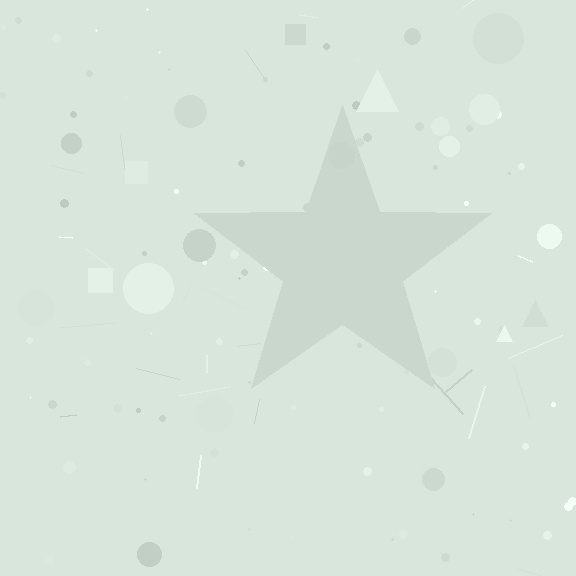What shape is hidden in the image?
A star is hidden in the image.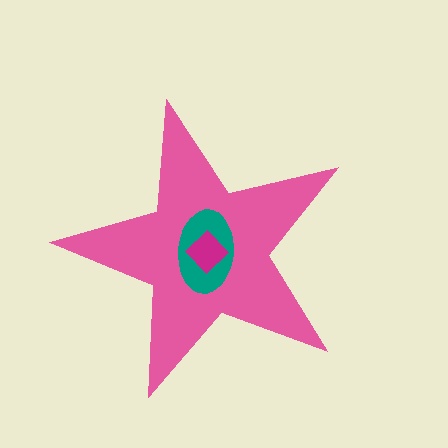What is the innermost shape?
The magenta diamond.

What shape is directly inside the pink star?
The teal ellipse.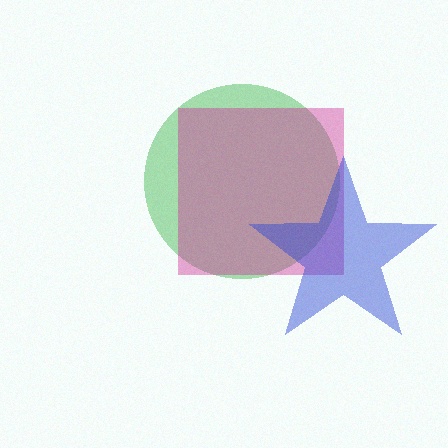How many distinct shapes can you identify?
There are 3 distinct shapes: a green circle, a magenta square, a blue star.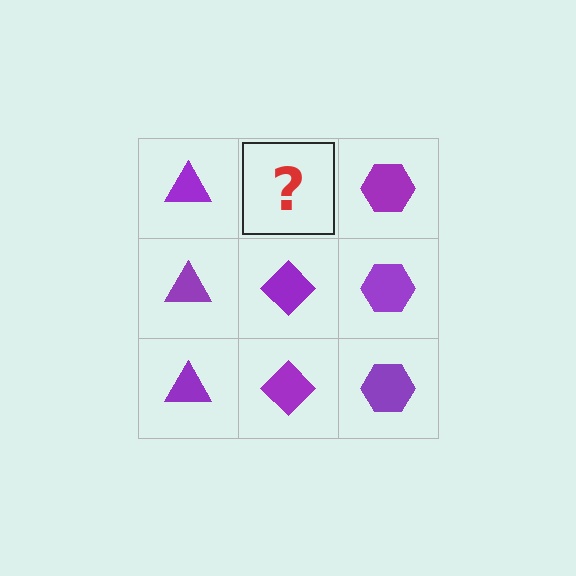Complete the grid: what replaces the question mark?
The question mark should be replaced with a purple diamond.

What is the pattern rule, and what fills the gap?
The rule is that each column has a consistent shape. The gap should be filled with a purple diamond.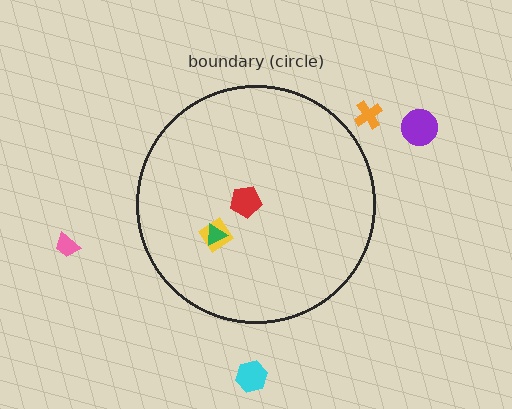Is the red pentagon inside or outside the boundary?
Inside.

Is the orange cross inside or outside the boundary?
Outside.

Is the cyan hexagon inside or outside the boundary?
Outside.